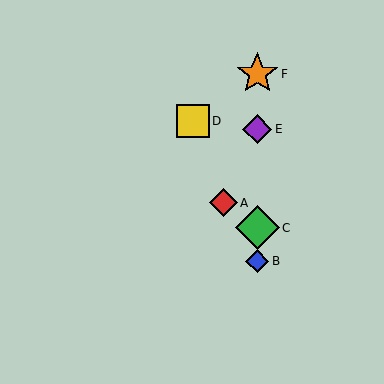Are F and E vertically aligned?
Yes, both are at x≈257.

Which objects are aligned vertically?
Objects B, C, E, F are aligned vertically.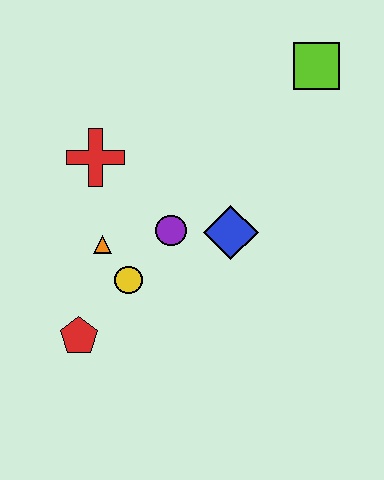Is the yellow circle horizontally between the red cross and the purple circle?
Yes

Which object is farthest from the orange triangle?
The lime square is farthest from the orange triangle.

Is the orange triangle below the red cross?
Yes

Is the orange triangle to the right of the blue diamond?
No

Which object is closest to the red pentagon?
The yellow circle is closest to the red pentagon.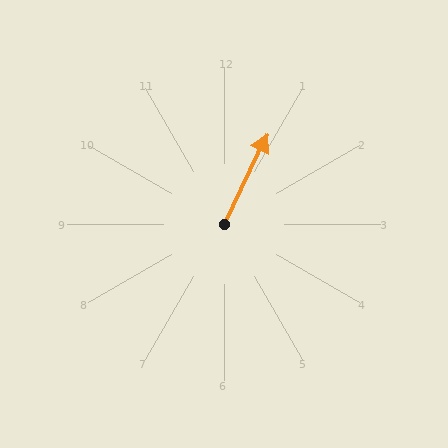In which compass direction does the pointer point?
Northeast.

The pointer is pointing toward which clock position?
Roughly 1 o'clock.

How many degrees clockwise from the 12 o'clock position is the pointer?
Approximately 26 degrees.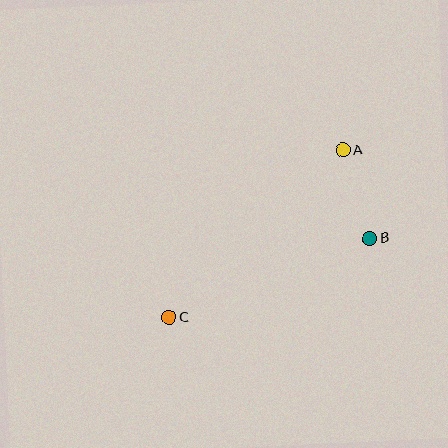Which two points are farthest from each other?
Points A and C are farthest from each other.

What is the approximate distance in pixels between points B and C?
The distance between B and C is approximately 216 pixels.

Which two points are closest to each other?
Points A and B are closest to each other.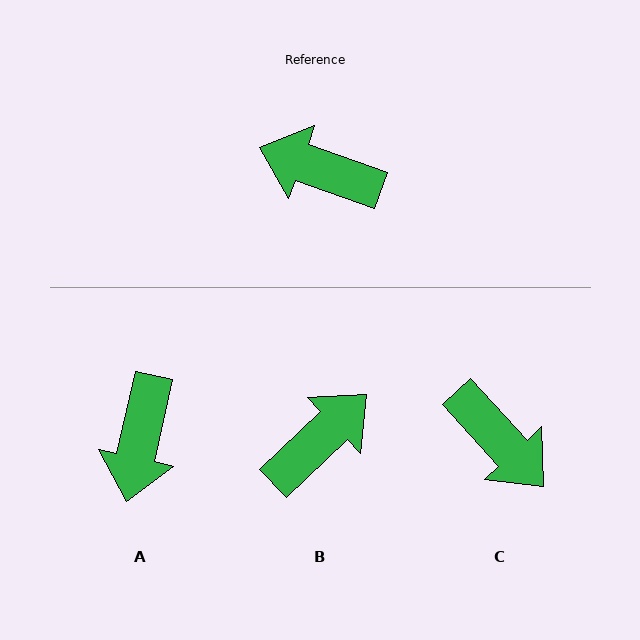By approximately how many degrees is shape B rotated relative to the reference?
Approximately 117 degrees clockwise.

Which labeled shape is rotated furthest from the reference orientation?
C, about 152 degrees away.